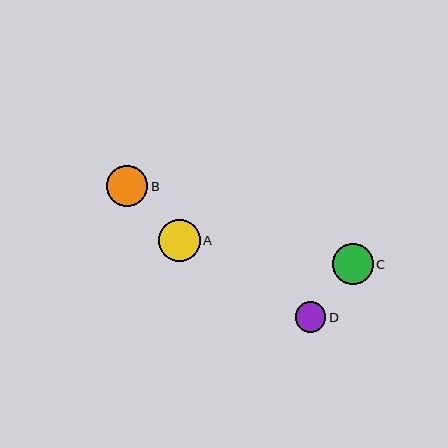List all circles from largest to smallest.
From largest to smallest: A, B, C, D.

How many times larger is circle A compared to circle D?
Circle A is approximately 1.4 times the size of circle D.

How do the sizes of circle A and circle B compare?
Circle A and circle B are approximately the same size.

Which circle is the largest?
Circle A is the largest with a size of approximately 42 pixels.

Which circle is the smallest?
Circle D is the smallest with a size of approximately 31 pixels.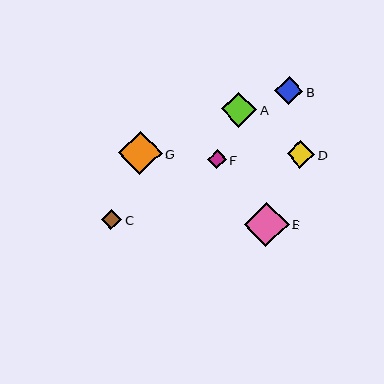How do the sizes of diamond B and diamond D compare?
Diamond B and diamond D are approximately the same size.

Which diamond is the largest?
Diamond E is the largest with a size of approximately 44 pixels.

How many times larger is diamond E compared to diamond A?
Diamond E is approximately 1.3 times the size of diamond A.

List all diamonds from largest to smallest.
From largest to smallest: E, G, A, B, D, C, F.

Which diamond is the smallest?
Diamond F is the smallest with a size of approximately 19 pixels.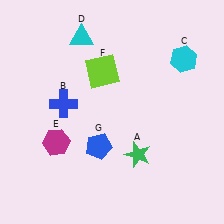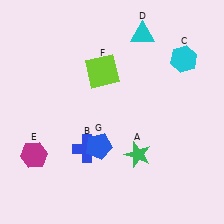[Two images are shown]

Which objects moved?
The objects that moved are: the blue cross (B), the cyan triangle (D), the magenta hexagon (E).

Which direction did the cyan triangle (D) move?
The cyan triangle (D) moved right.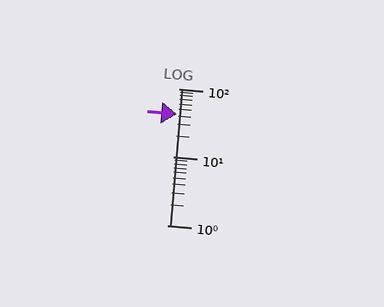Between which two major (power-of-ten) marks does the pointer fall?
The pointer is between 10 and 100.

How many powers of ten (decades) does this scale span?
The scale spans 2 decades, from 1 to 100.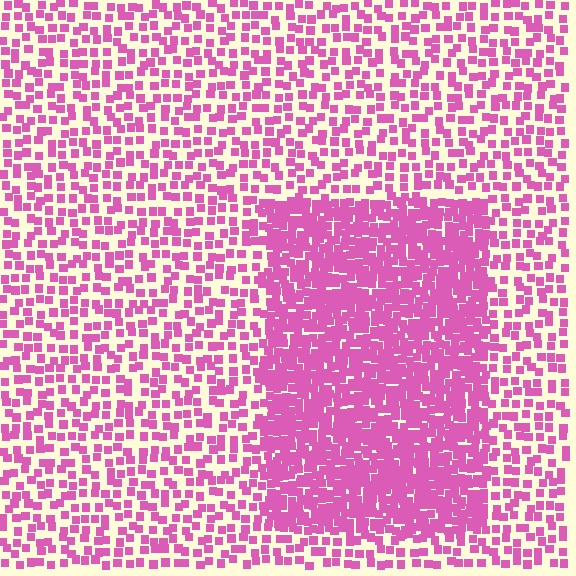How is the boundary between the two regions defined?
The boundary is defined by a change in element density (approximately 2.4x ratio). All elements are the same color, size, and shape.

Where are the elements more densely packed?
The elements are more densely packed inside the rectangle boundary.